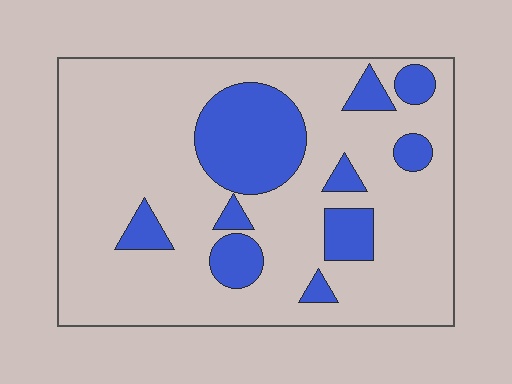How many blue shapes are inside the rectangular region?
10.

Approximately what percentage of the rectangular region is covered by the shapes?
Approximately 20%.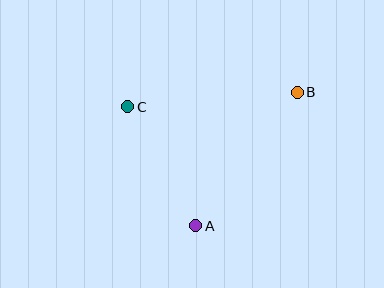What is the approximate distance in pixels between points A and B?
The distance between A and B is approximately 168 pixels.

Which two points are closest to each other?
Points A and C are closest to each other.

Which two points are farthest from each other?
Points B and C are farthest from each other.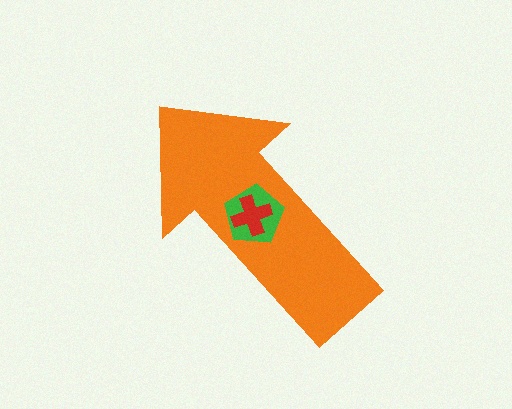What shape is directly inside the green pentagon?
The red cross.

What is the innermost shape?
The red cross.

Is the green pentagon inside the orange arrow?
Yes.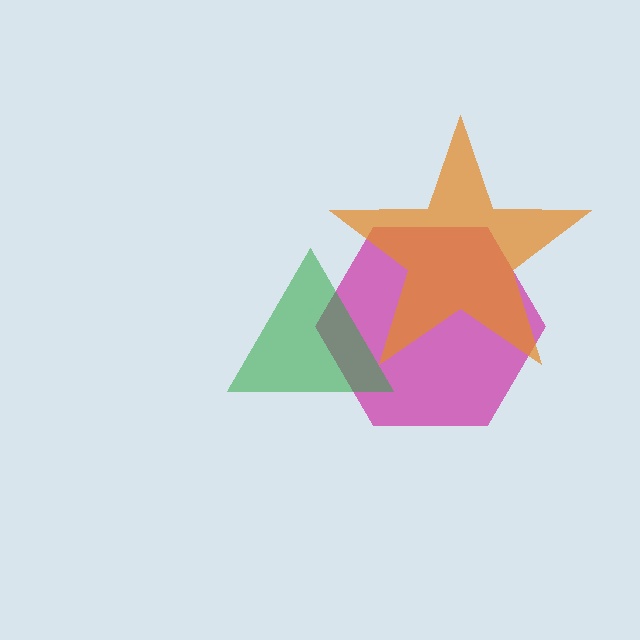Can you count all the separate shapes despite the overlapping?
Yes, there are 3 separate shapes.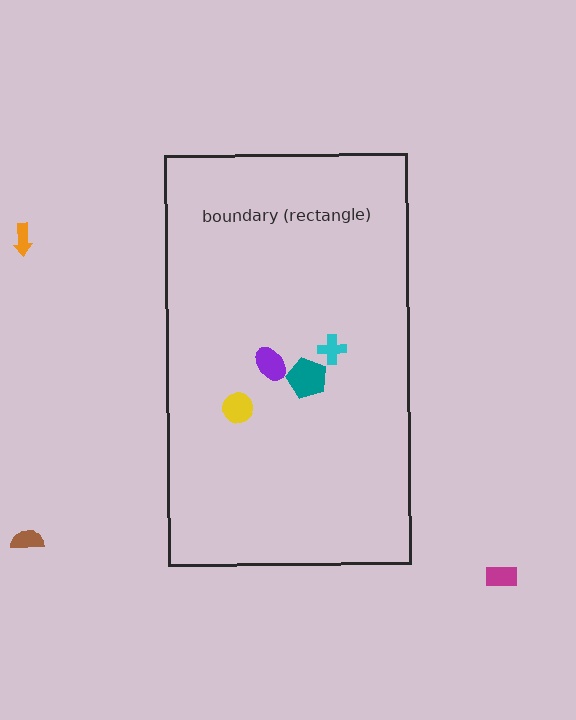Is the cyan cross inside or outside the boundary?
Inside.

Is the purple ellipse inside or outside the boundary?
Inside.